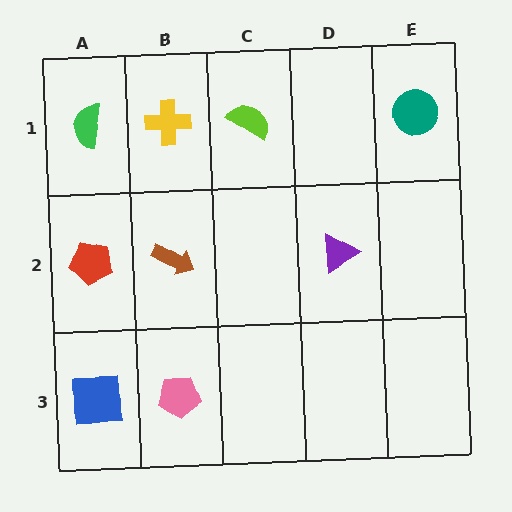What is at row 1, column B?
A yellow cross.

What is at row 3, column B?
A pink pentagon.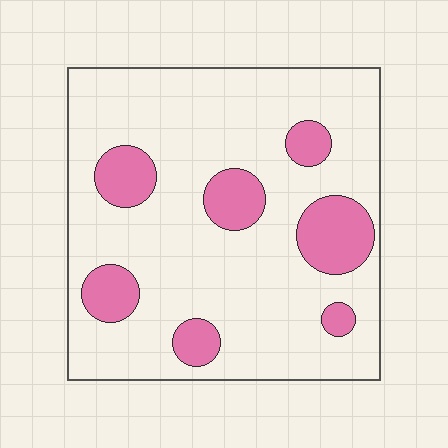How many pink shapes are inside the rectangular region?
7.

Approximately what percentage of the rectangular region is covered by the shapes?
Approximately 20%.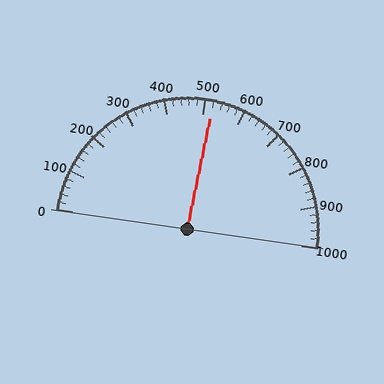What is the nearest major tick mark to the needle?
The nearest major tick mark is 500.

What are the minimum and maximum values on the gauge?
The gauge ranges from 0 to 1000.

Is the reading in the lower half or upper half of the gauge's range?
The reading is in the upper half of the range (0 to 1000).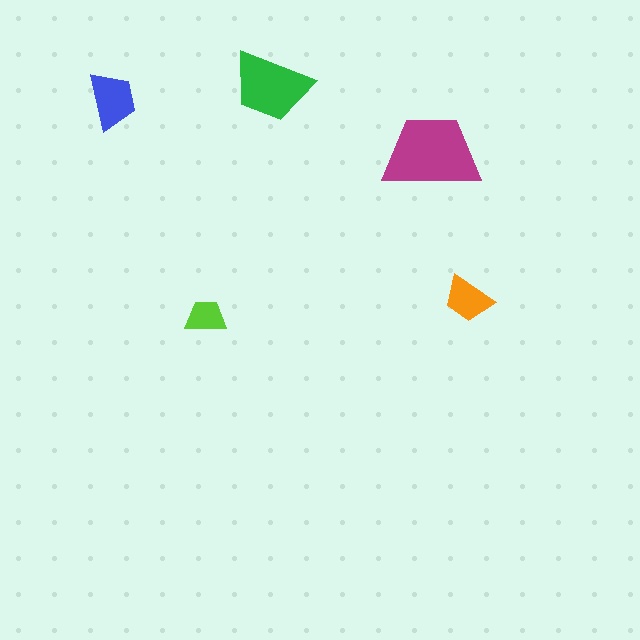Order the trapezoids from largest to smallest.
the magenta one, the green one, the blue one, the orange one, the lime one.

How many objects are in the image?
There are 5 objects in the image.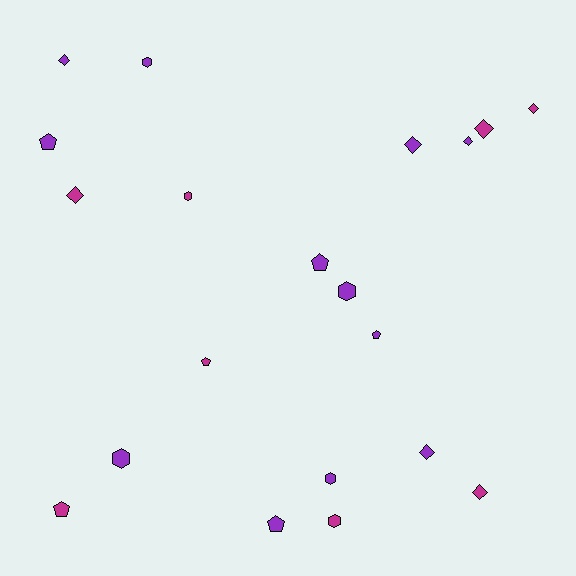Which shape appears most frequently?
Diamond, with 8 objects.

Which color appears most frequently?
Purple, with 12 objects.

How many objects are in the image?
There are 20 objects.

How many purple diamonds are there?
There are 4 purple diamonds.